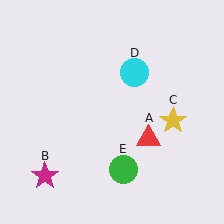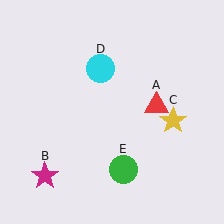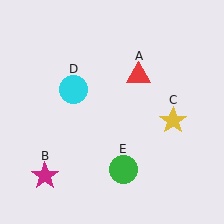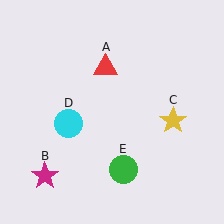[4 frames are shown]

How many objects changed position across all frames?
2 objects changed position: red triangle (object A), cyan circle (object D).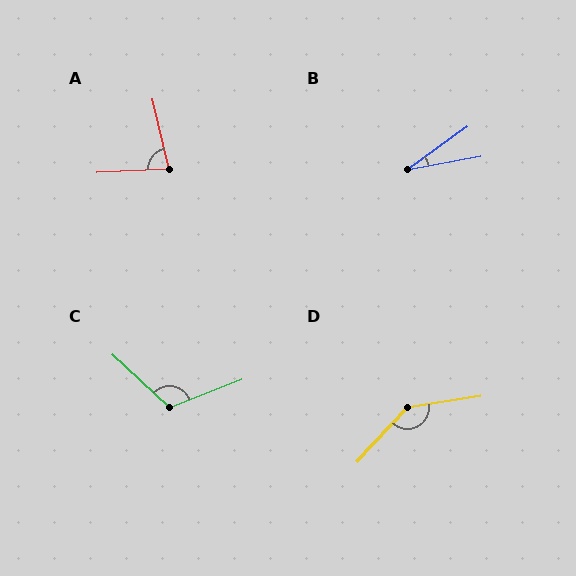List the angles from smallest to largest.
B (25°), A (80°), C (116°), D (142°).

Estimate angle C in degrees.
Approximately 116 degrees.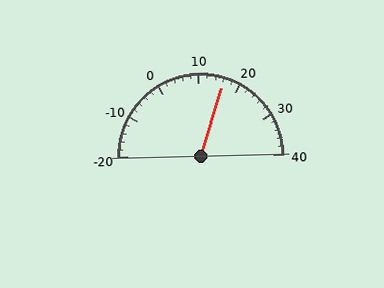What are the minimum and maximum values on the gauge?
The gauge ranges from -20 to 40.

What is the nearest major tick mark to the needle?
The nearest major tick mark is 20.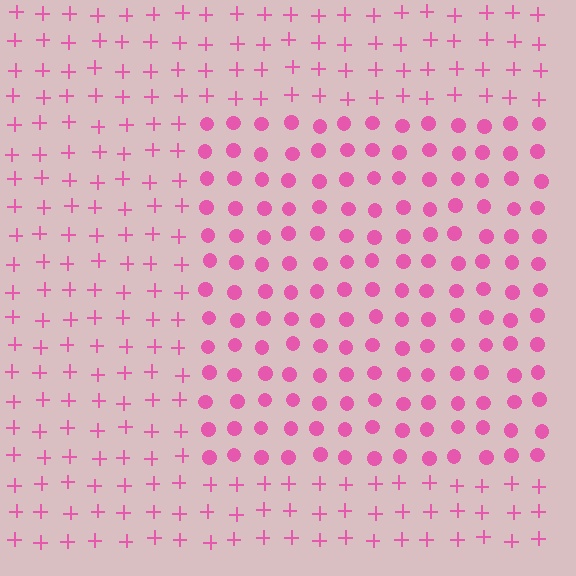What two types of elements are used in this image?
The image uses circles inside the rectangle region and plus signs outside it.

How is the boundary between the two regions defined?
The boundary is defined by a change in element shape: circles inside vs. plus signs outside. All elements share the same color and spacing.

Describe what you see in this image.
The image is filled with small pink elements arranged in a uniform grid. A rectangle-shaped region contains circles, while the surrounding area contains plus signs. The boundary is defined purely by the change in element shape.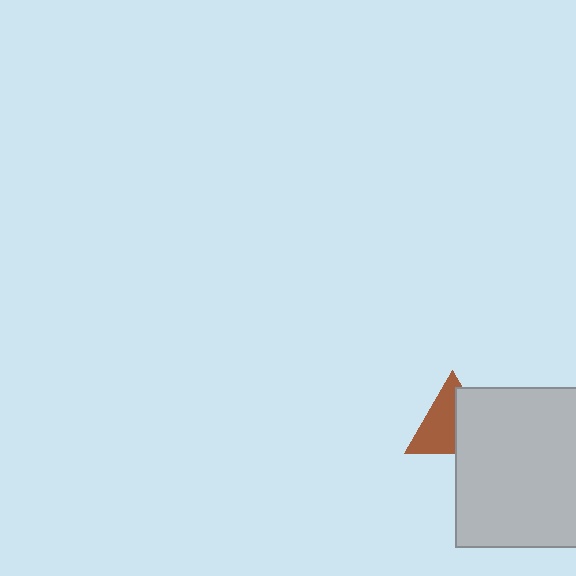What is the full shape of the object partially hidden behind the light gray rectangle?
The partially hidden object is a brown triangle.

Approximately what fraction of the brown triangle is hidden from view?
Roughly 43% of the brown triangle is hidden behind the light gray rectangle.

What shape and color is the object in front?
The object in front is a light gray rectangle.